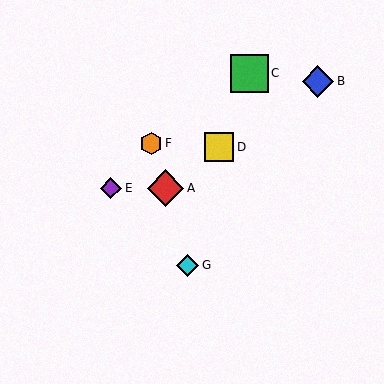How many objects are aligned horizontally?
2 objects (A, E) are aligned horizontally.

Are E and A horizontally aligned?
Yes, both are at y≈188.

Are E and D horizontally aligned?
No, E is at y≈188 and D is at y≈147.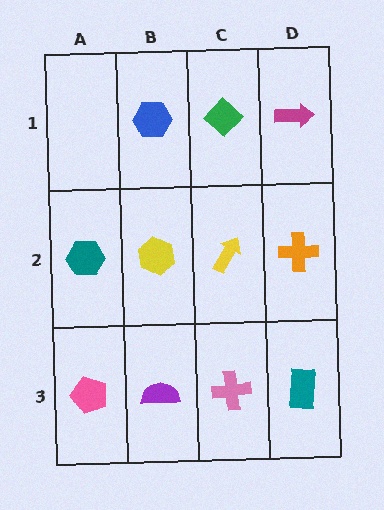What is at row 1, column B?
A blue hexagon.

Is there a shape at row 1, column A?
No, that cell is empty.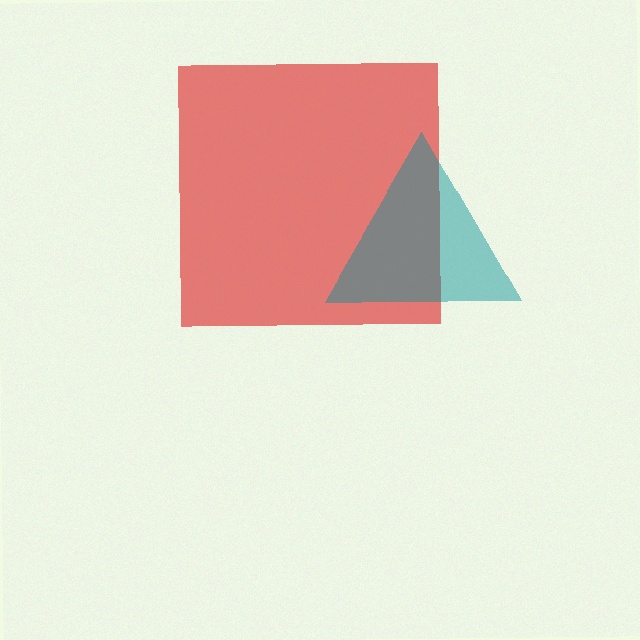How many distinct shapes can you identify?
There are 2 distinct shapes: a red square, a teal triangle.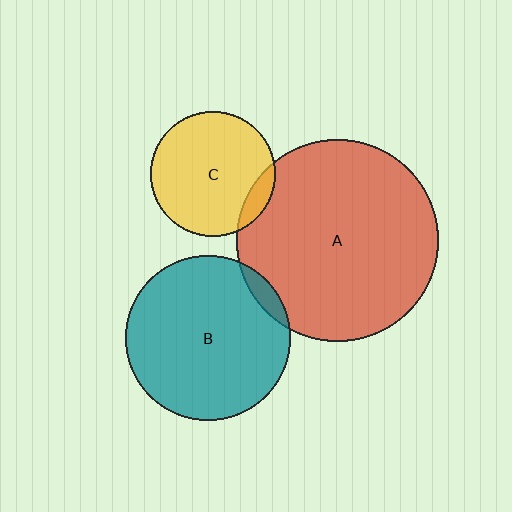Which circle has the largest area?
Circle A (red).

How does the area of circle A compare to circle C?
Approximately 2.7 times.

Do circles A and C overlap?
Yes.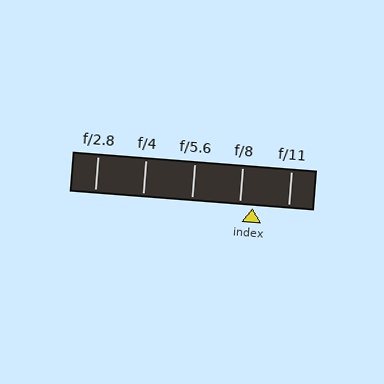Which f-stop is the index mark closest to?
The index mark is closest to f/8.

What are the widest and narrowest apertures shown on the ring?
The widest aperture shown is f/2.8 and the narrowest is f/11.